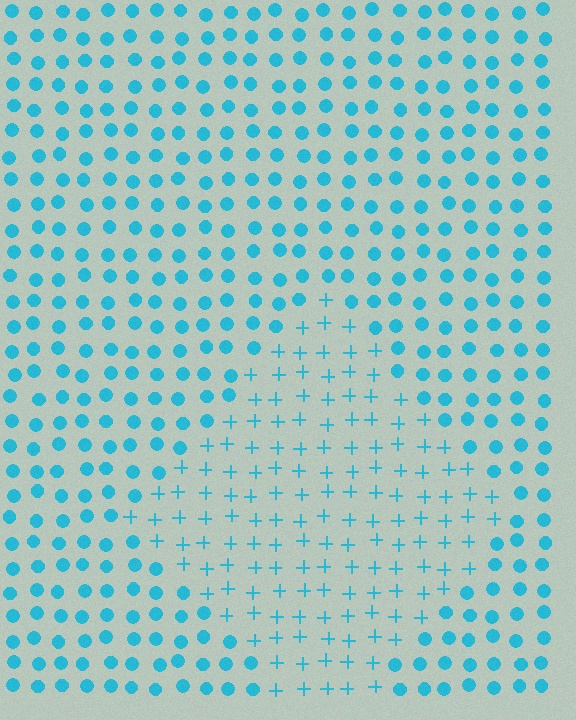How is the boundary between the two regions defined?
The boundary is defined by a change in element shape: plus signs inside vs. circles outside. All elements share the same color and spacing.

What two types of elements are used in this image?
The image uses plus signs inside the diamond region and circles outside it.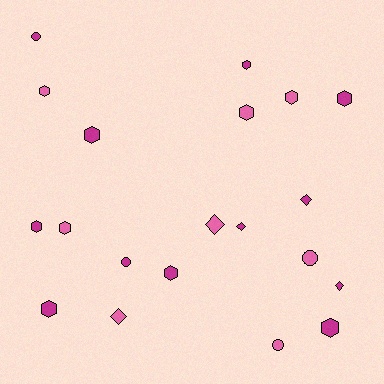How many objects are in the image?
There are 20 objects.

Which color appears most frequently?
Magenta, with 12 objects.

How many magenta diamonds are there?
There are 3 magenta diamonds.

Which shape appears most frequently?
Hexagon, with 11 objects.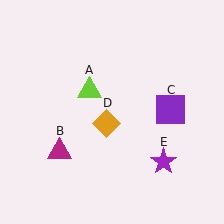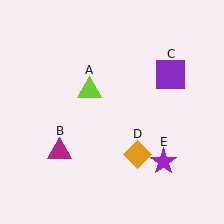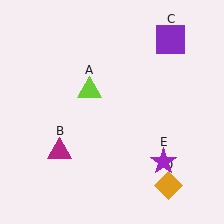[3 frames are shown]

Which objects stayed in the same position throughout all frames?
Lime triangle (object A) and magenta triangle (object B) and purple star (object E) remained stationary.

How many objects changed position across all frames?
2 objects changed position: purple square (object C), orange diamond (object D).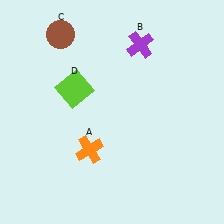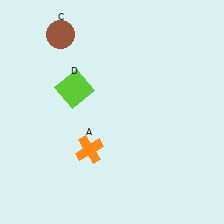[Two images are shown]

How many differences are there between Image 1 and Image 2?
There is 1 difference between the two images.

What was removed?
The purple cross (B) was removed in Image 2.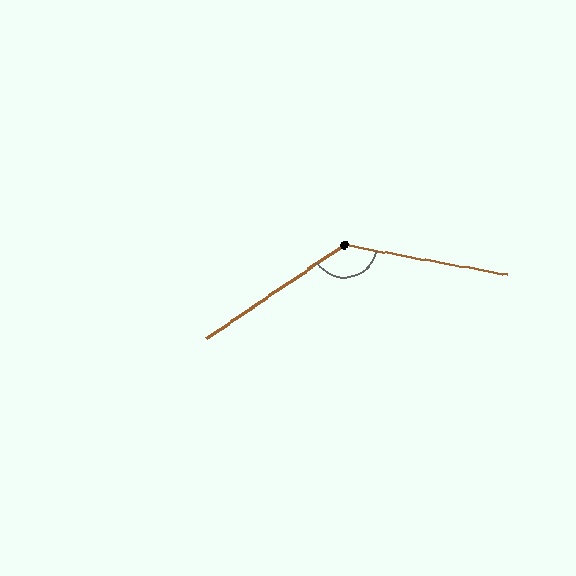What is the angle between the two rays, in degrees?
Approximately 135 degrees.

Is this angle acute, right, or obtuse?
It is obtuse.